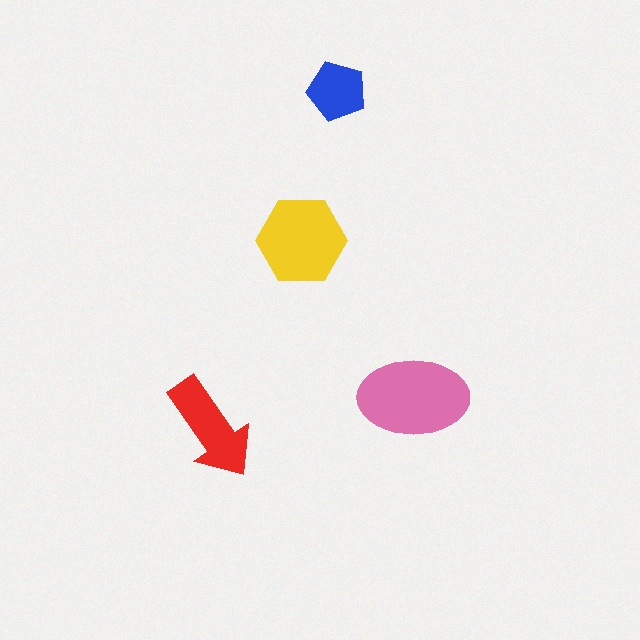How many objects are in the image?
There are 4 objects in the image.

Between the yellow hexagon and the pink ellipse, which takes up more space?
The pink ellipse.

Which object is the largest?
The pink ellipse.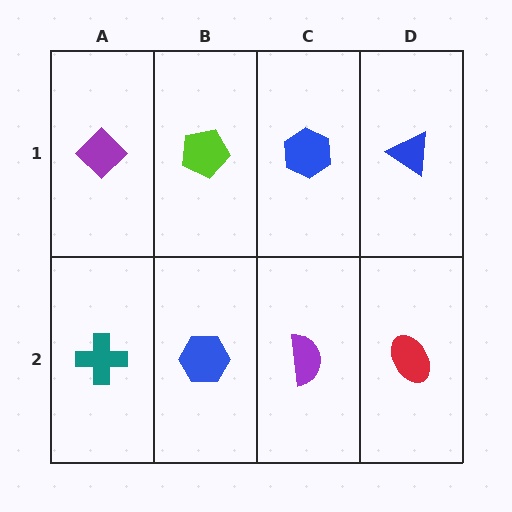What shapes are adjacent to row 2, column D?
A blue triangle (row 1, column D), a purple semicircle (row 2, column C).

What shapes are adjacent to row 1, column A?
A teal cross (row 2, column A), a lime pentagon (row 1, column B).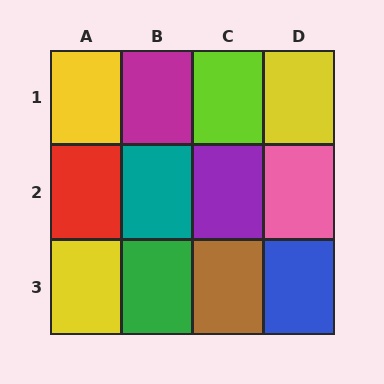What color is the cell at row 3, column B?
Green.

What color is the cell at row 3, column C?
Brown.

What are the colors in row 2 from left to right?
Red, teal, purple, pink.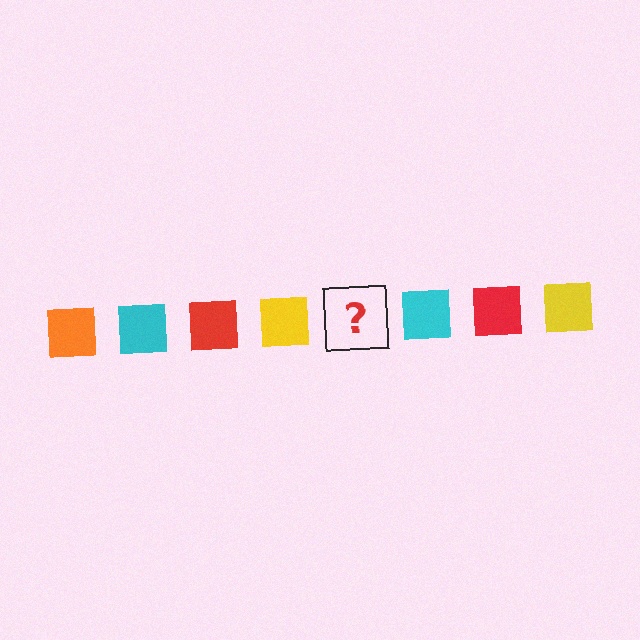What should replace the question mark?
The question mark should be replaced with an orange square.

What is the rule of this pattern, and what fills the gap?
The rule is that the pattern cycles through orange, cyan, red, yellow squares. The gap should be filled with an orange square.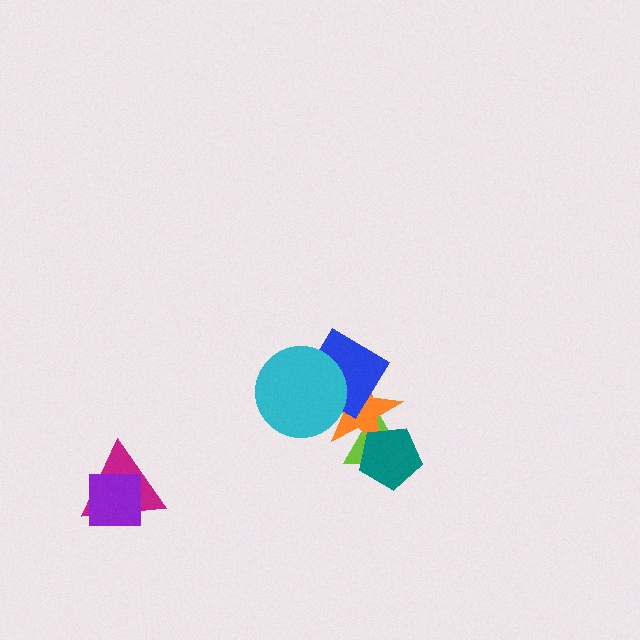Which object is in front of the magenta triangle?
The purple square is in front of the magenta triangle.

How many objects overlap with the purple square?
1 object overlaps with the purple square.